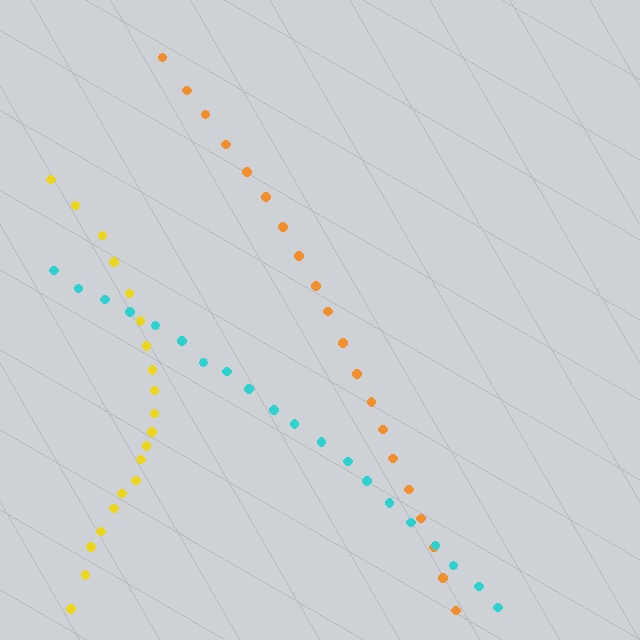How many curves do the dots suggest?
There are 3 distinct paths.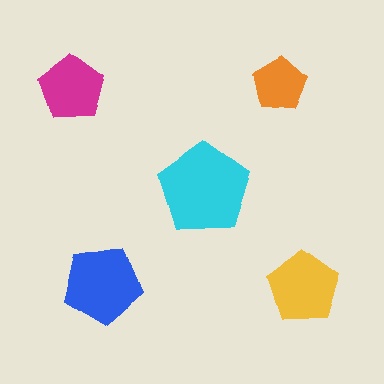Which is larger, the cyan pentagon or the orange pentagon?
The cyan one.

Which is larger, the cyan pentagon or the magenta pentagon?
The cyan one.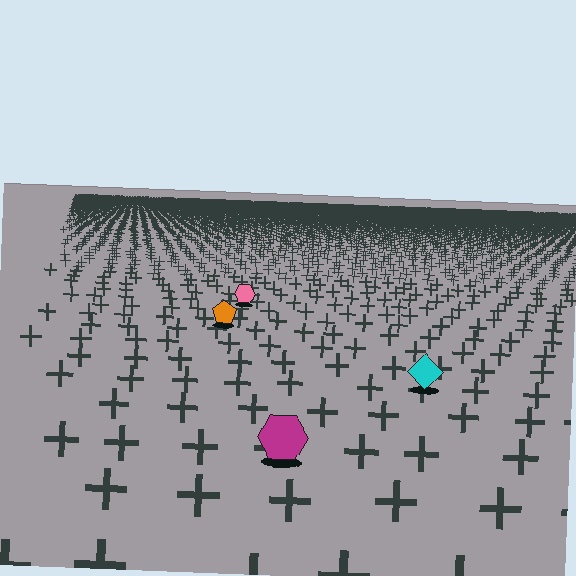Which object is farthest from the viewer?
The pink hexagon is farthest from the viewer. It appears smaller and the ground texture around it is denser.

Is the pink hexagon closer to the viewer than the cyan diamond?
No. The cyan diamond is closer — you can tell from the texture gradient: the ground texture is coarser near it.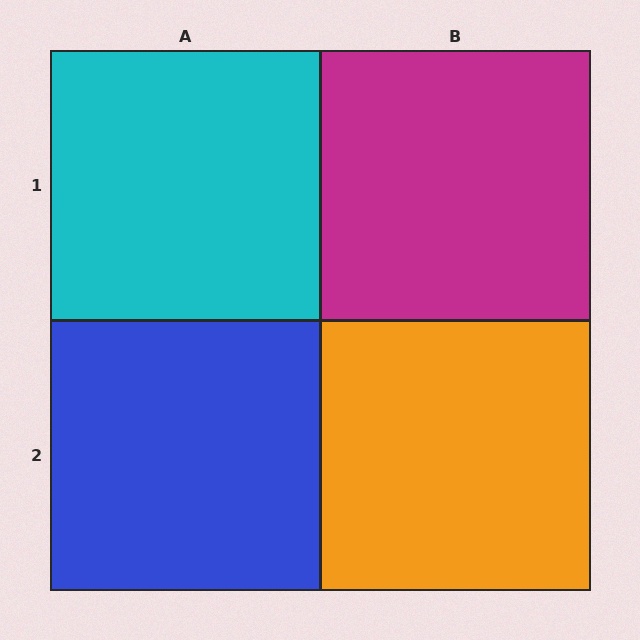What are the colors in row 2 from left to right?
Blue, orange.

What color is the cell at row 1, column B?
Magenta.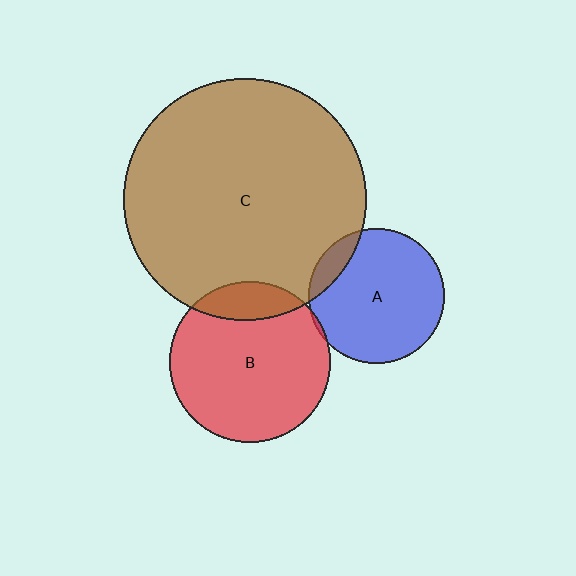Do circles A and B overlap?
Yes.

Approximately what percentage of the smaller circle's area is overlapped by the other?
Approximately 5%.